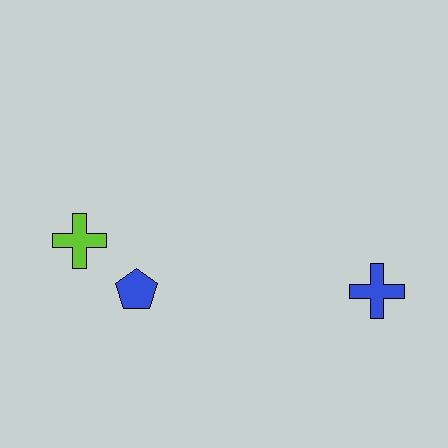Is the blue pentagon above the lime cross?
No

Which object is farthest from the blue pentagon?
The blue cross is farthest from the blue pentagon.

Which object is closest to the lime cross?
The blue pentagon is closest to the lime cross.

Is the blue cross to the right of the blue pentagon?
Yes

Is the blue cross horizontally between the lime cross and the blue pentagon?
No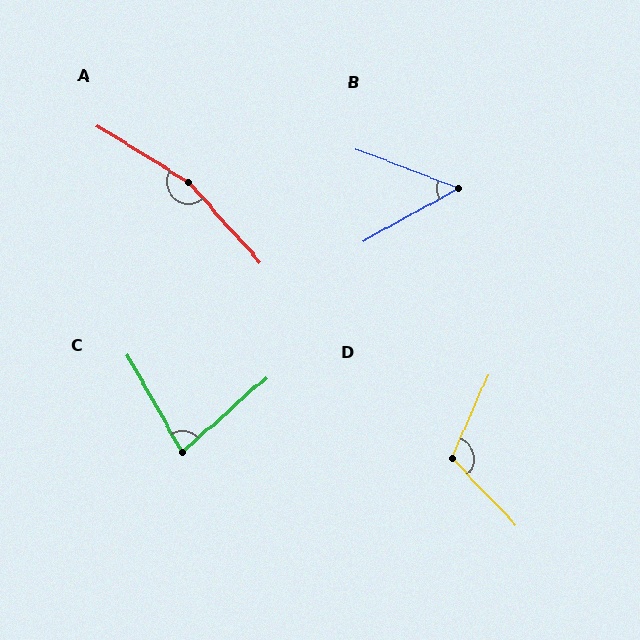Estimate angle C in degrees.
Approximately 78 degrees.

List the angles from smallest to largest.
B (50°), C (78°), D (113°), A (164°).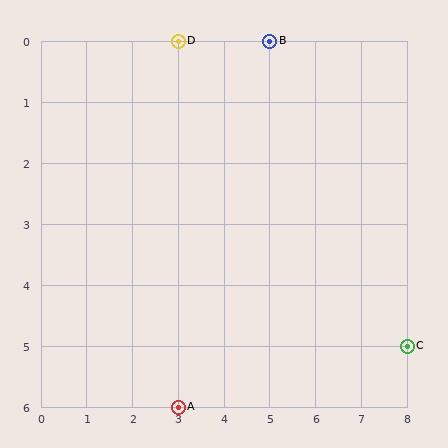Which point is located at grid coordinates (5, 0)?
Point B is at (5, 0).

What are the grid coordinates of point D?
Point D is at grid coordinates (3, 0).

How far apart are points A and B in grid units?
Points A and B are 2 columns and 6 rows apart (about 6.3 grid units diagonally).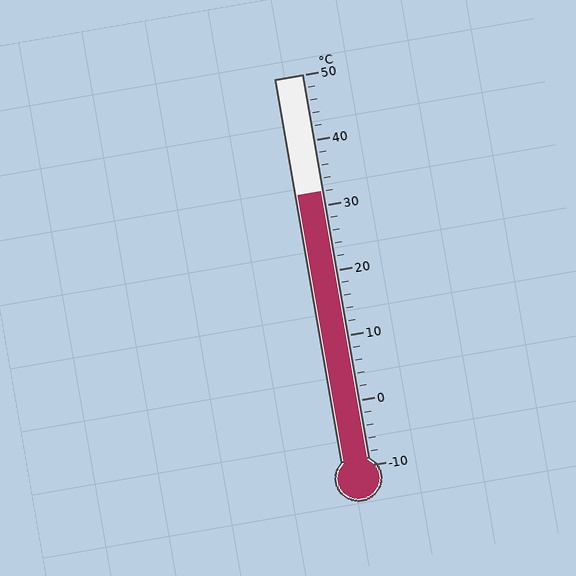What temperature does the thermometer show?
The thermometer shows approximately 32°C.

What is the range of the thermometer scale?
The thermometer scale ranges from -10°C to 50°C.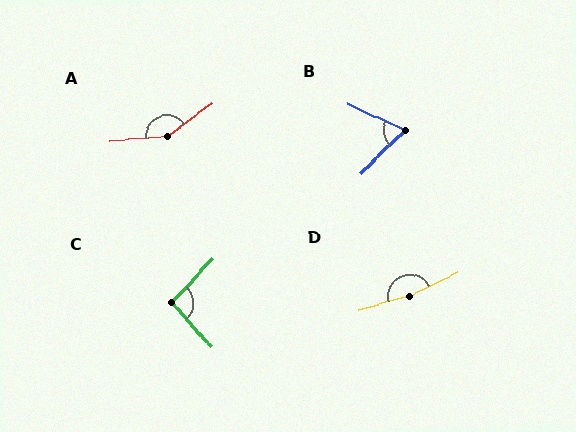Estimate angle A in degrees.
Approximately 148 degrees.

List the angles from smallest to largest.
B (69°), C (94°), A (148°), D (170°).